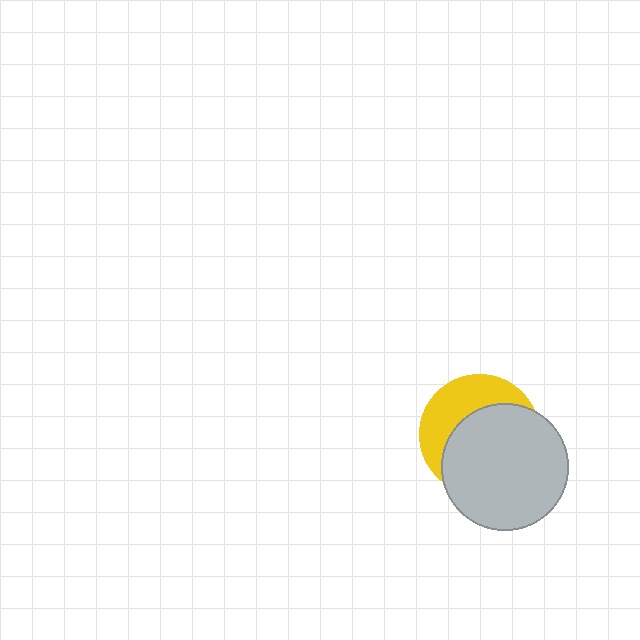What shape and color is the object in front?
The object in front is a light gray circle.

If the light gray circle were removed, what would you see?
You would see the complete yellow circle.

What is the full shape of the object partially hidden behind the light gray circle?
The partially hidden object is a yellow circle.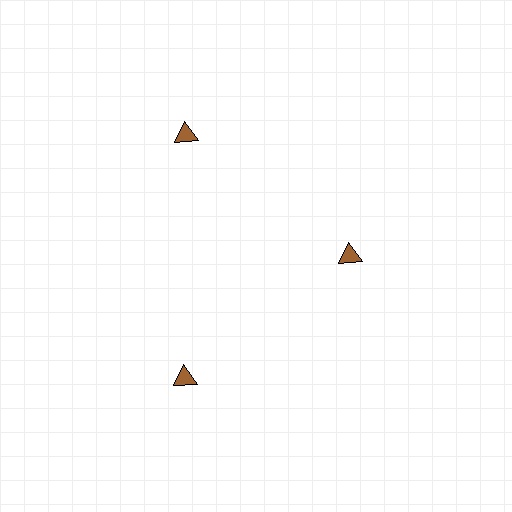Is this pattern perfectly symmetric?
No. The 3 brown triangles are arranged in a ring, but one element near the 3 o'clock position is pulled inward toward the center, breaking the 3-fold rotational symmetry.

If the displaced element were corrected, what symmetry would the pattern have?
It would have 3-fold rotational symmetry — the pattern would map onto itself every 120 degrees.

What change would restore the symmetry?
The symmetry would be restored by moving it outward, back onto the ring so that all 3 triangles sit at equal angles and equal distance from the center.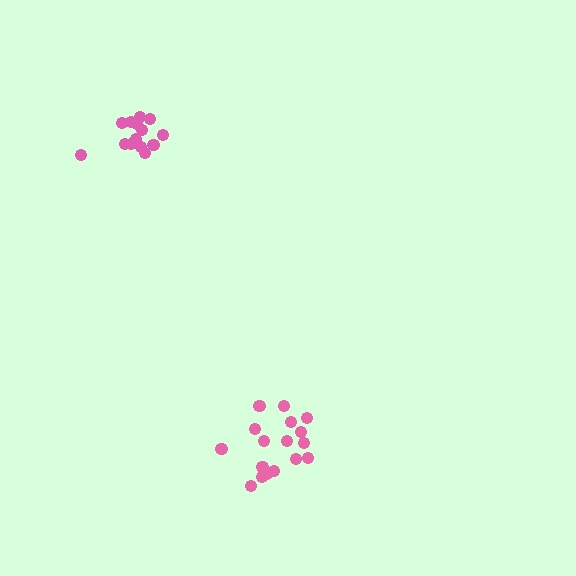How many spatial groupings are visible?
There are 2 spatial groupings.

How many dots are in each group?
Group 1: 17 dots, Group 2: 14 dots (31 total).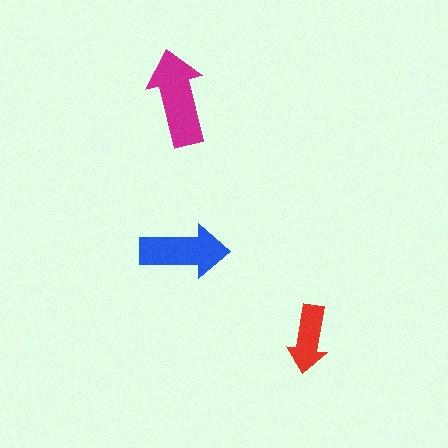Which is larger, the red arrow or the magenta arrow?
The magenta one.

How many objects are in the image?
There are 3 objects in the image.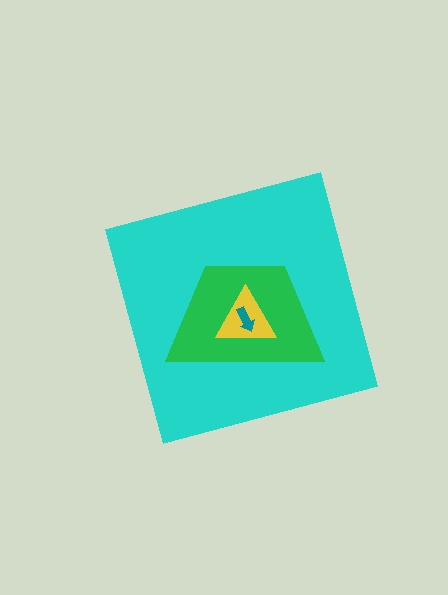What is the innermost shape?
The teal arrow.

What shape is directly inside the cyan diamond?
The green trapezoid.